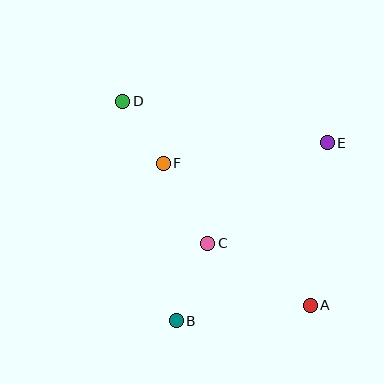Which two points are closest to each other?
Points D and F are closest to each other.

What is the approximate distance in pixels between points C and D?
The distance between C and D is approximately 165 pixels.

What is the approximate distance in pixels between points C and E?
The distance between C and E is approximately 156 pixels.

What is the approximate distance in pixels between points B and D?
The distance between B and D is approximately 226 pixels.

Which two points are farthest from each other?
Points A and D are farthest from each other.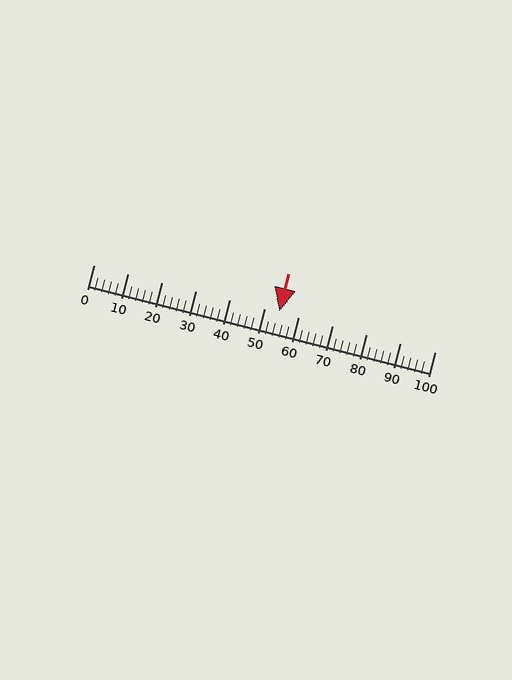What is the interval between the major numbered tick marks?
The major tick marks are spaced 10 units apart.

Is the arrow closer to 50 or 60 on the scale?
The arrow is closer to 50.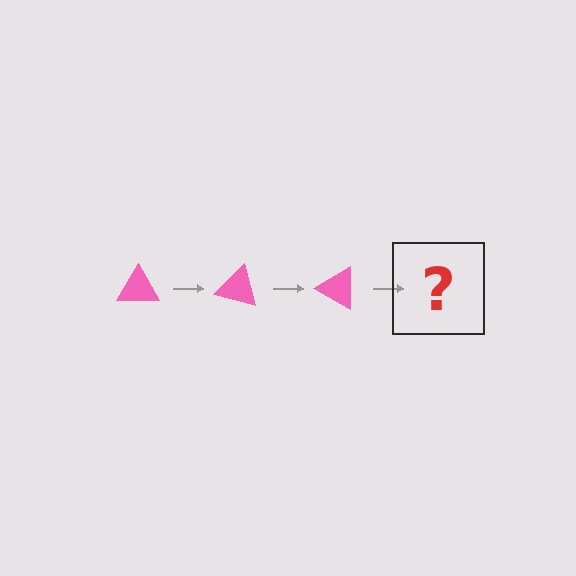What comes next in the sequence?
The next element should be a pink triangle rotated 45 degrees.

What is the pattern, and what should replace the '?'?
The pattern is that the triangle rotates 15 degrees each step. The '?' should be a pink triangle rotated 45 degrees.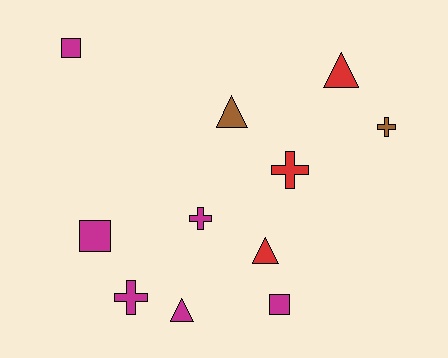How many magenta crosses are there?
There are 2 magenta crosses.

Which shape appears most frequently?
Triangle, with 4 objects.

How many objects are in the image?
There are 11 objects.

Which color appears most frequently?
Magenta, with 6 objects.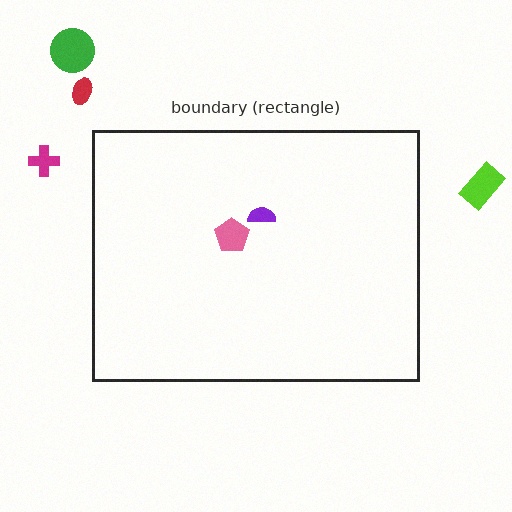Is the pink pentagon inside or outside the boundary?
Inside.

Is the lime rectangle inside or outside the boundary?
Outside.